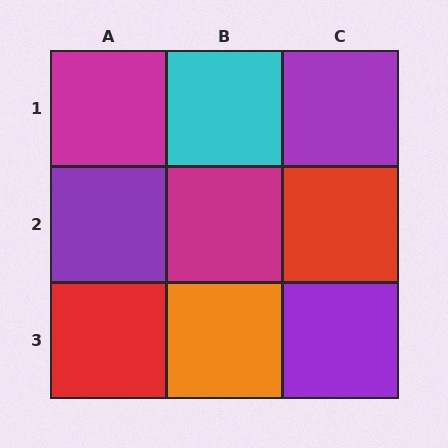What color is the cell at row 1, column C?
Purple.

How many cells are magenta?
2 cells are magenta.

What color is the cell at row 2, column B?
Magenta.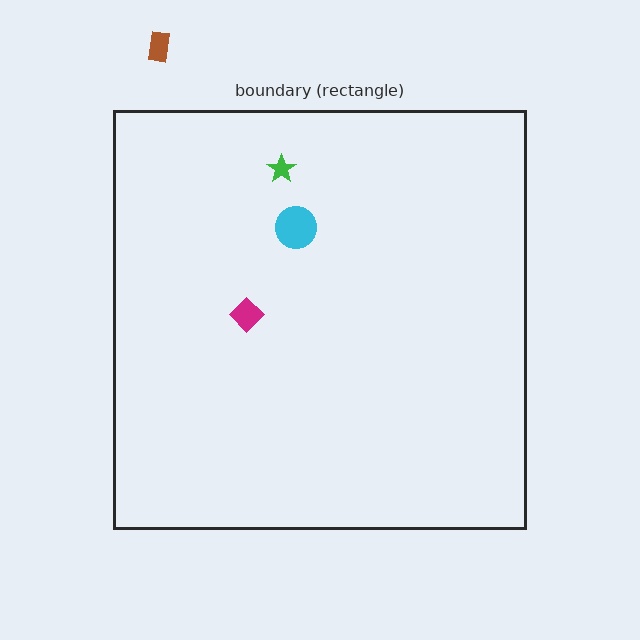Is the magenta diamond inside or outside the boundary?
Inside.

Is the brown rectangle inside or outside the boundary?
Outside.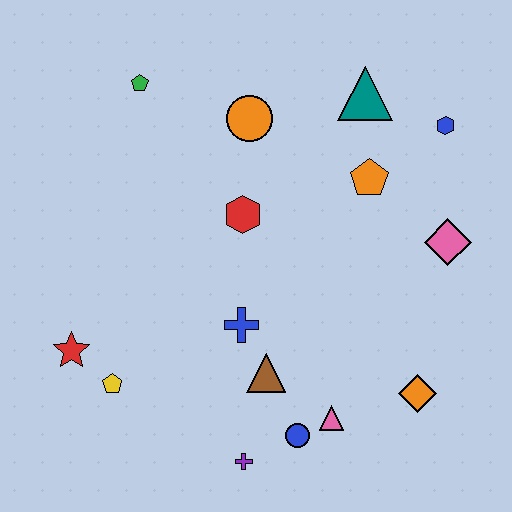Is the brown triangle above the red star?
No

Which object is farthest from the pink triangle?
The green pentagon is farthest from the pink triangle.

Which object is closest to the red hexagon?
The orange circle is closest to the red hexagon.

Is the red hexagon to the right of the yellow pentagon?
Yes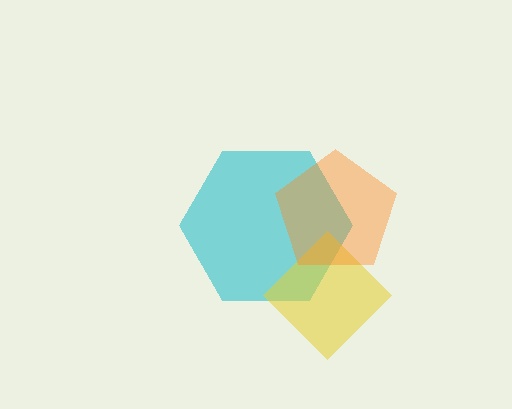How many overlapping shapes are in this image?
There are 3 overlapping shapes in the image.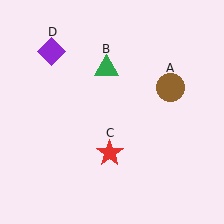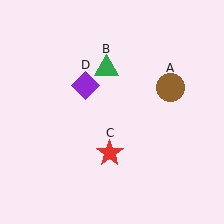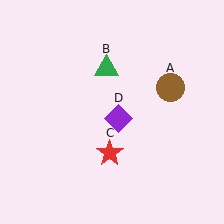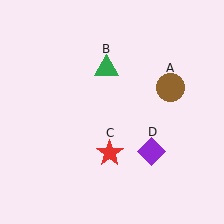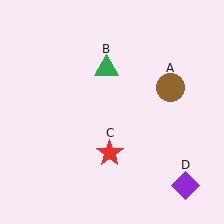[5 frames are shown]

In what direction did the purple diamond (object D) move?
The purple diamond (object D) moved down and to the right.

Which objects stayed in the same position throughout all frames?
Brown circle (object A) and green triangle (object B) and red star (object C) remained stationary.